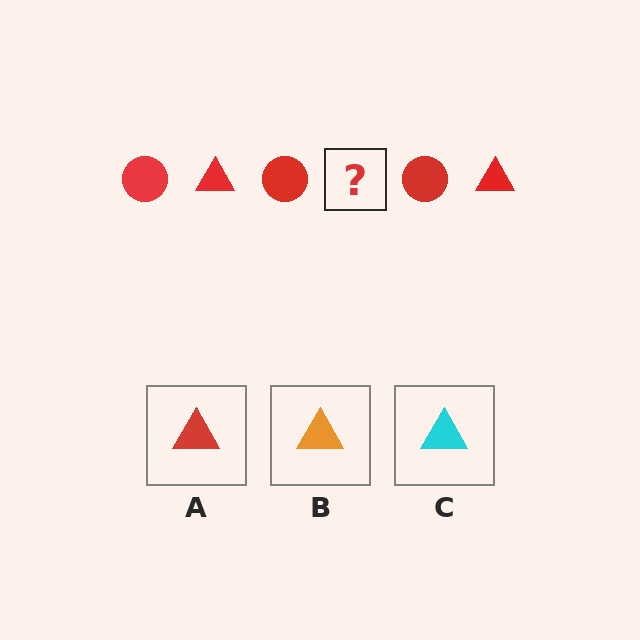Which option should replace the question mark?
Option A.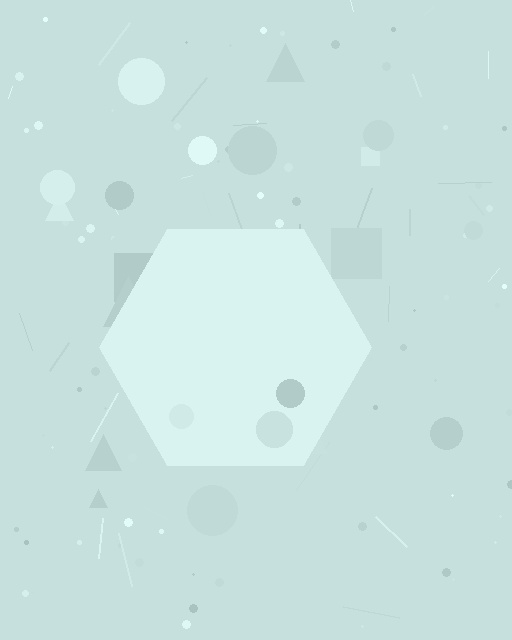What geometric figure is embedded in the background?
A hexagon is embedded in the background.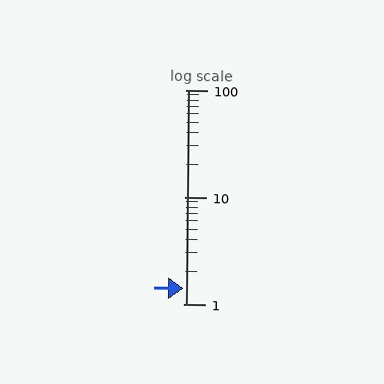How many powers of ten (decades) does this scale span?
The scale spans 2 decades, from 1 to 100.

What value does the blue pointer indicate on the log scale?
The pointer indicates approximately 1.4.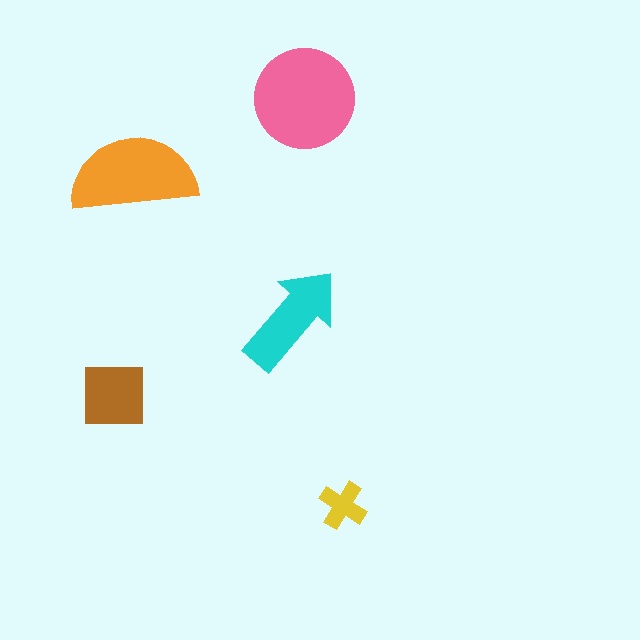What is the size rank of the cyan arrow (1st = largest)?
3rd.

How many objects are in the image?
There are 5 objects in the image.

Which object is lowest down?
The yellow cross is bottommost.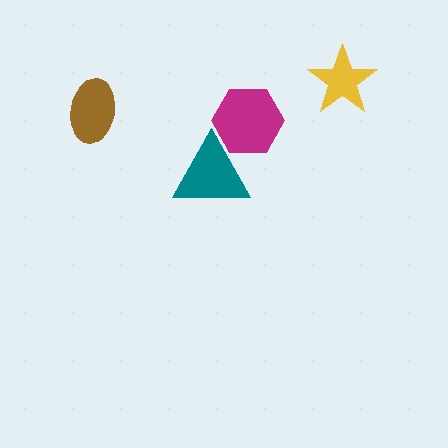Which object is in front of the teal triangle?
The magenta hexagon is in front of the teal triangle.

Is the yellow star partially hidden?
No, no other shape covers it.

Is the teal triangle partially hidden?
Yes, it is partially covered by another shape.